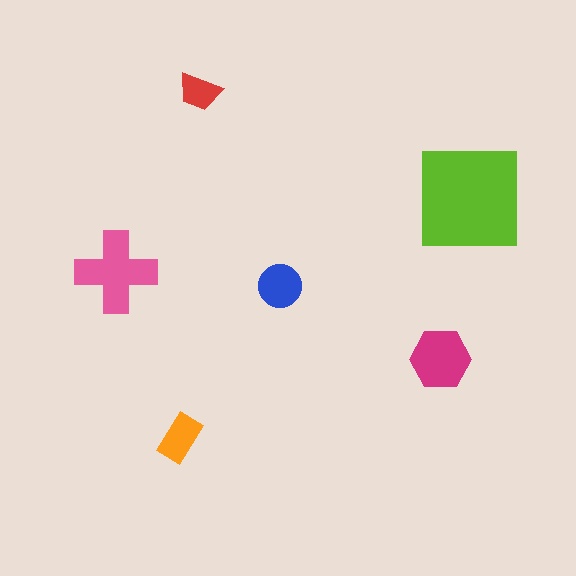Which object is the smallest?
The red trapezoid.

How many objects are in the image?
There are 6 objects in the image.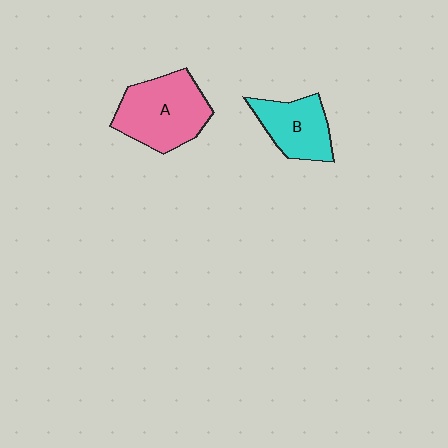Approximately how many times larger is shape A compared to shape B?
Approximately 1.5 times.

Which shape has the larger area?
Shape A (pink).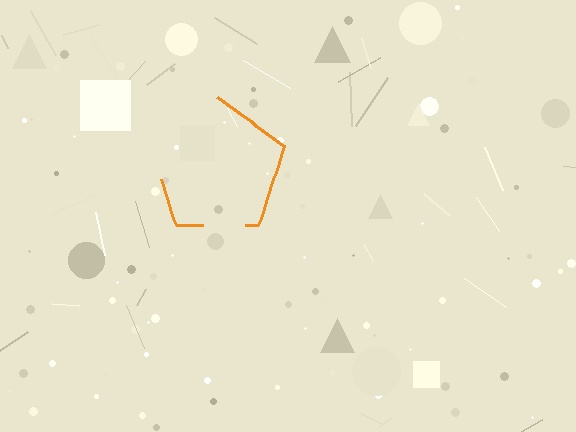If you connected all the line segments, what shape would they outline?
They would outline a pentagon.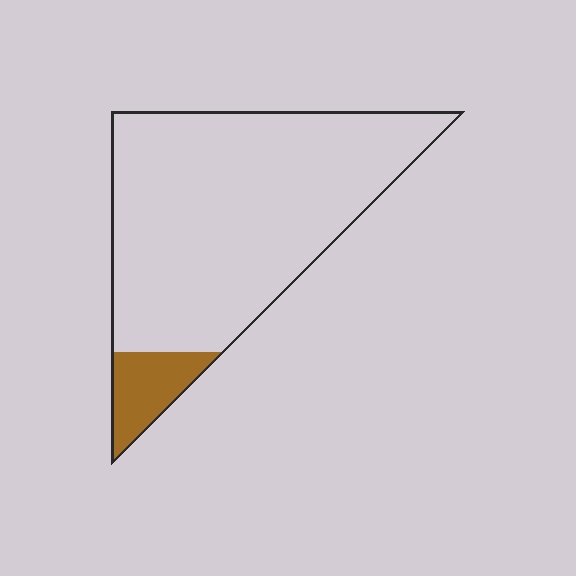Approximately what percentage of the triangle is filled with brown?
Approximately 10%.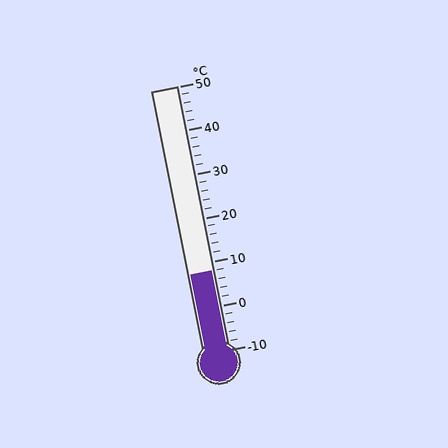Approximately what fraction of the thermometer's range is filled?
The thermometer is filled to approximately 30% of its range.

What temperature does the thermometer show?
The thermometer shows approximately 8°C.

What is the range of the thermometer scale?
The thermometer scale ranges from -10°C to 50°C.